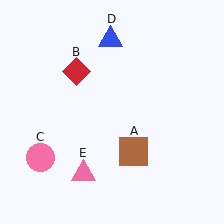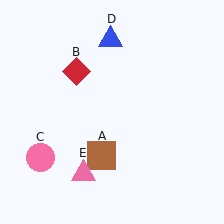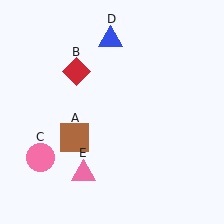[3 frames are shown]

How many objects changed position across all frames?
1 object changed position: brown square (object A).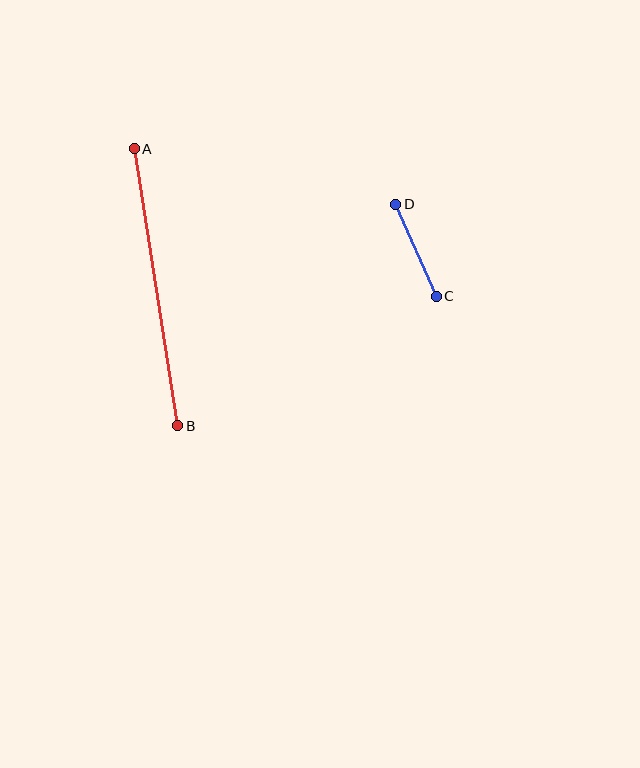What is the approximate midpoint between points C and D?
The midpoint is at approximately (416, 250) pixels.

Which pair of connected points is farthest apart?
Points A and B are farthest apart.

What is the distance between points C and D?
The distance is approximately 101 pixels.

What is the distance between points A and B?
The distance is approximately 281 pixels.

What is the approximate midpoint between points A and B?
The midpoint is at approximately (156, 287) pixels.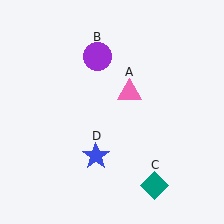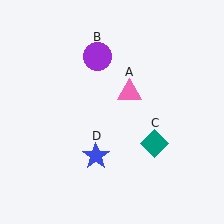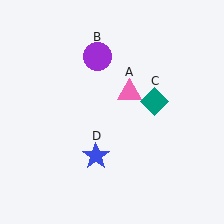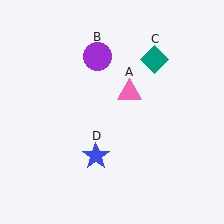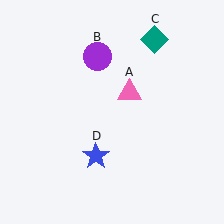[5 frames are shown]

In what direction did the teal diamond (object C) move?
The teal diamond (object C) moved up.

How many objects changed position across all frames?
1 object changed position: teal diamond (object C).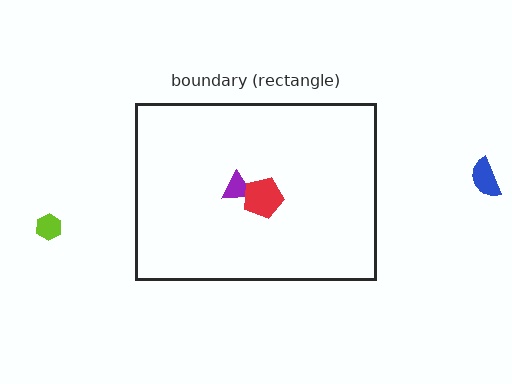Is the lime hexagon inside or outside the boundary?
Outside.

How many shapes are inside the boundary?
2 inside, 2 outside.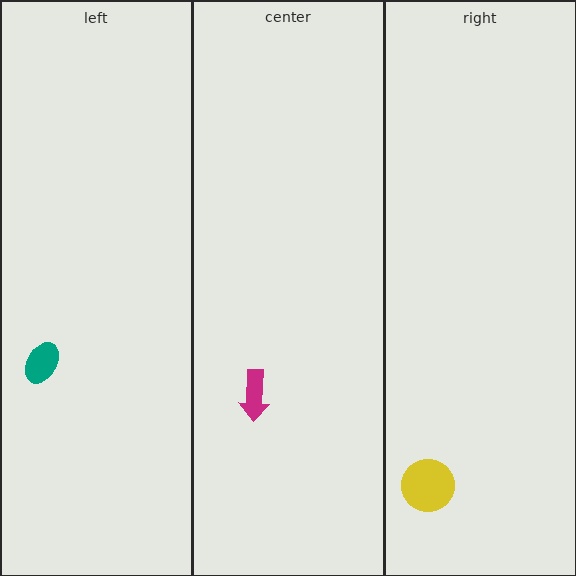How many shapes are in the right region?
1.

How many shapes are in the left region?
1.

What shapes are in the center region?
The magenta arrow.